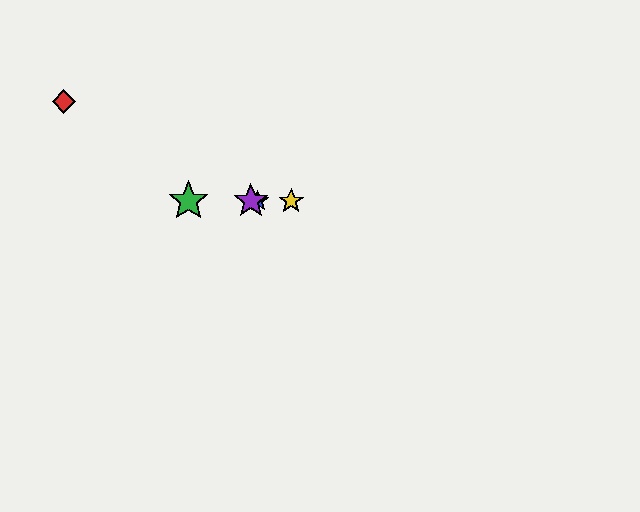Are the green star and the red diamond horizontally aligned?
No, the green star is at y≈201 and the red diamond is at y≈102.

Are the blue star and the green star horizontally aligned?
Yes, both are at y≈201.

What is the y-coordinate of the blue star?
The blue star is at y≈201.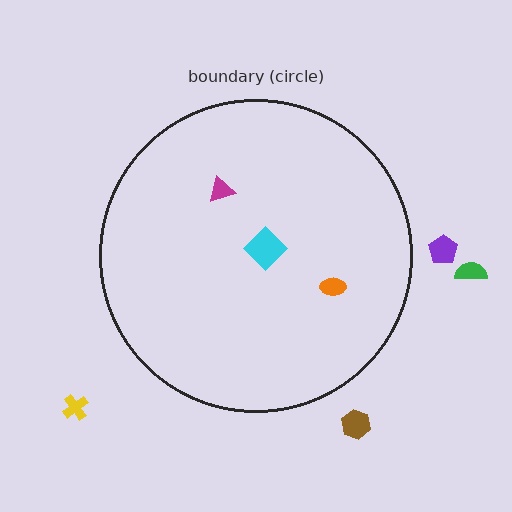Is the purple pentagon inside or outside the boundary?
Outside.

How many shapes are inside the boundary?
3 inside, 4 outside.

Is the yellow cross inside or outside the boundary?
Outside.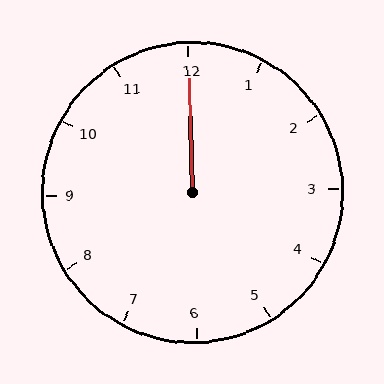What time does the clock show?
12:00.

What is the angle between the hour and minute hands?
Approximately 0 degrees.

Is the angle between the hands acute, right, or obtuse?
It is acute.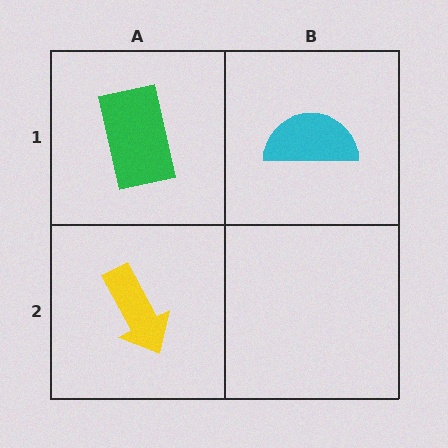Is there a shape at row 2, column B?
No, that cell is empty.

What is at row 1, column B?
A cyan semicircle.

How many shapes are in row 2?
1 shape.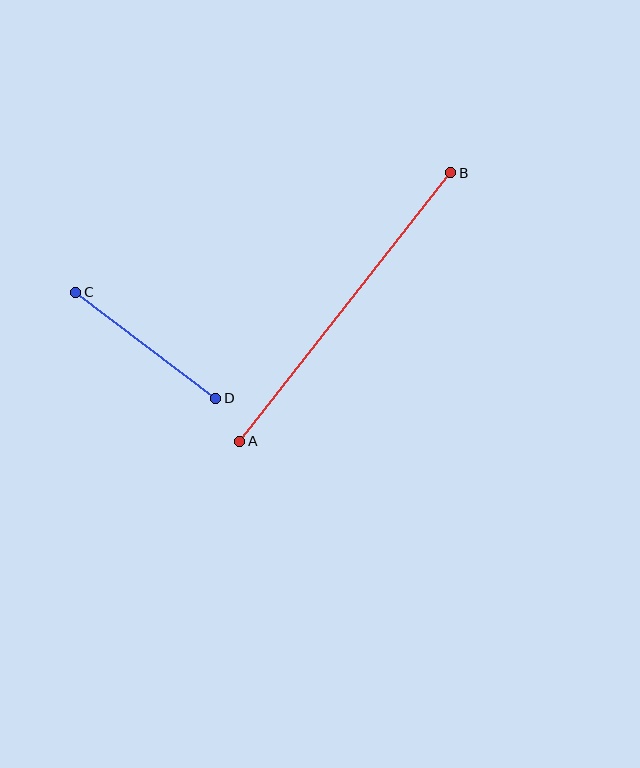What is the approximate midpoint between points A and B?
The midpoint is at approximately (345, 307) pixels.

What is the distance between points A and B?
The distance is approximately 341 pixels.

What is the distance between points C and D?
The distance is approximately 175 pixels.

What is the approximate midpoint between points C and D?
The midpoint is at approximately (146, 345) pixels.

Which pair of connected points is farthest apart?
Points A and B are farthest apart.